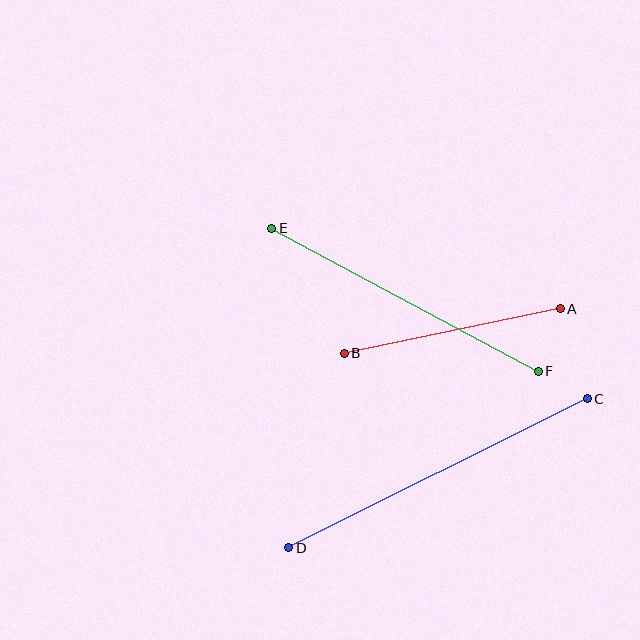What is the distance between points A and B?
The distance is approximately 221 pixels.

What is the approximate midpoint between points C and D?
The midpoint is at approximately (438, 473) pixels.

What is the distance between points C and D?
The distance is approximately 334 pixels.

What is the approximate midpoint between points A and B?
The midpoint is at approximately (452, 331) pixels.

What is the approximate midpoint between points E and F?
The midpoint is at approximately (405, 300) pixels.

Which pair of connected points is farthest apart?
Points C and D are farthest apart.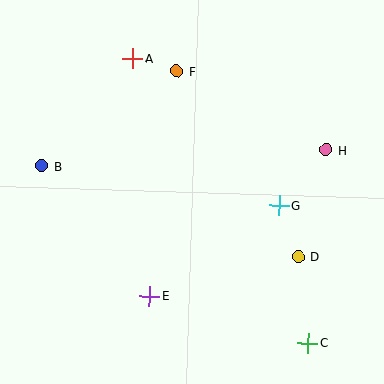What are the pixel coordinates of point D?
Point D is at (298, 257).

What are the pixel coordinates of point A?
Point A is at (133, 58).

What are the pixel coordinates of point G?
Point G is at (279, 205).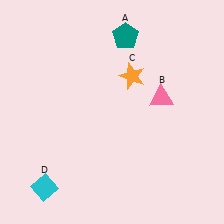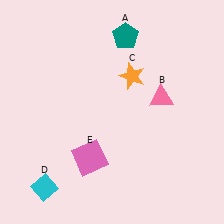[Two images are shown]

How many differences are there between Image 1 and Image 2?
There is 1 difference between the two images.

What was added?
A pink square (E) was added in Image 2.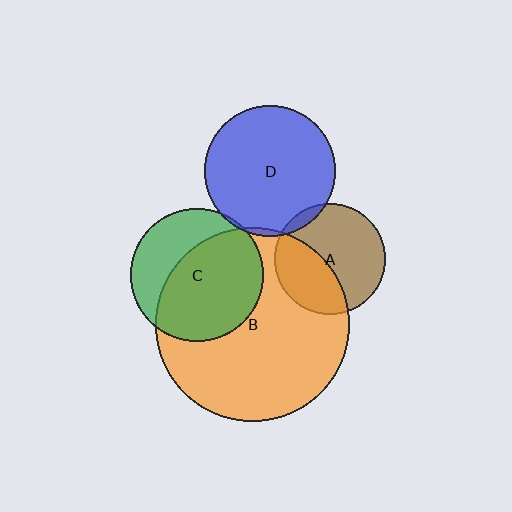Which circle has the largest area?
Circle B (orange).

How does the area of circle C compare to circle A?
Approximately 1.4 times.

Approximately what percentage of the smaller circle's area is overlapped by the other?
Approximately 65%.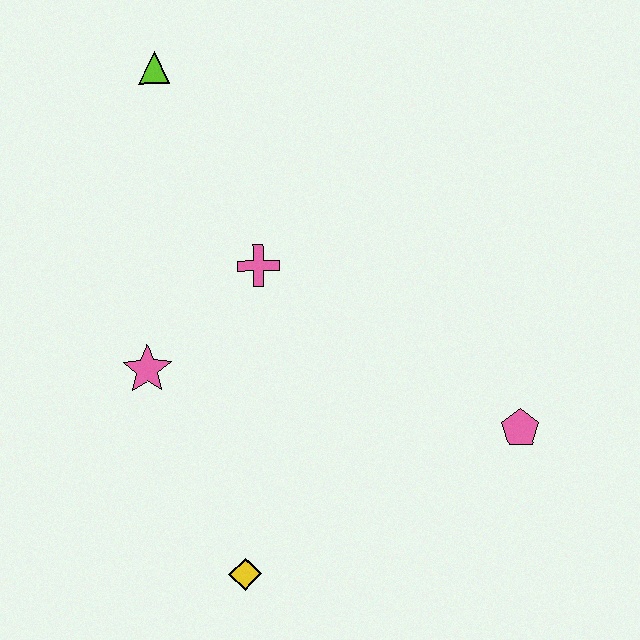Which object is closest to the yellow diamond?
The pink star is closest to the yellow diamond.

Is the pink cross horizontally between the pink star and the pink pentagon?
Yes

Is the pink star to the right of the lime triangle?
No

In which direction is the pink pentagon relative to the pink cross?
The pink pentagon is to the right of the pink cross.